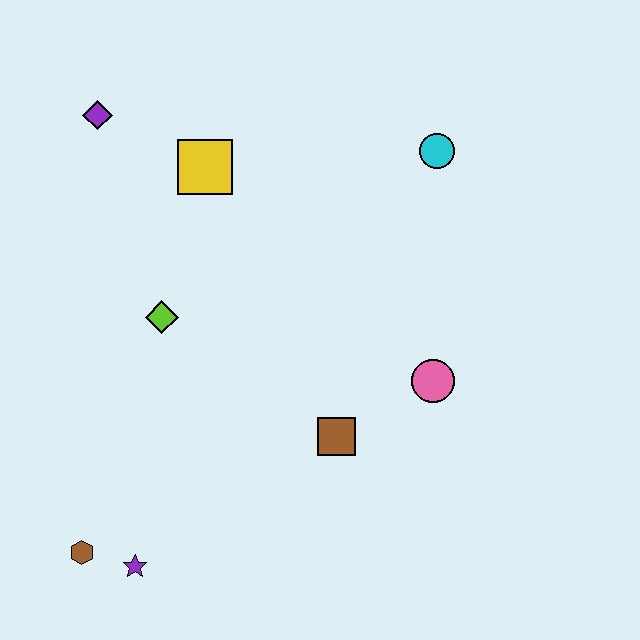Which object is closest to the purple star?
The brown hexagon is closest to the purple star.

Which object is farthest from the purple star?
The cyan circle is farthest from the purple star.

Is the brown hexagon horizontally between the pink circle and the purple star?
No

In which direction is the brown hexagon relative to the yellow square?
The brown hexagon is below the yellow square.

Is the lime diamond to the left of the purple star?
No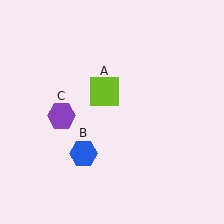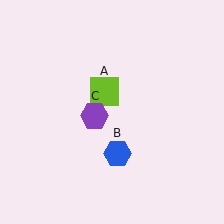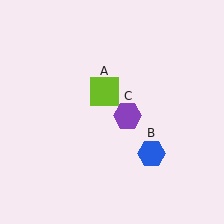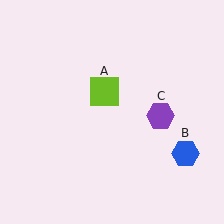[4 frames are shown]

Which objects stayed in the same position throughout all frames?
Lime square (object A) remained stationary.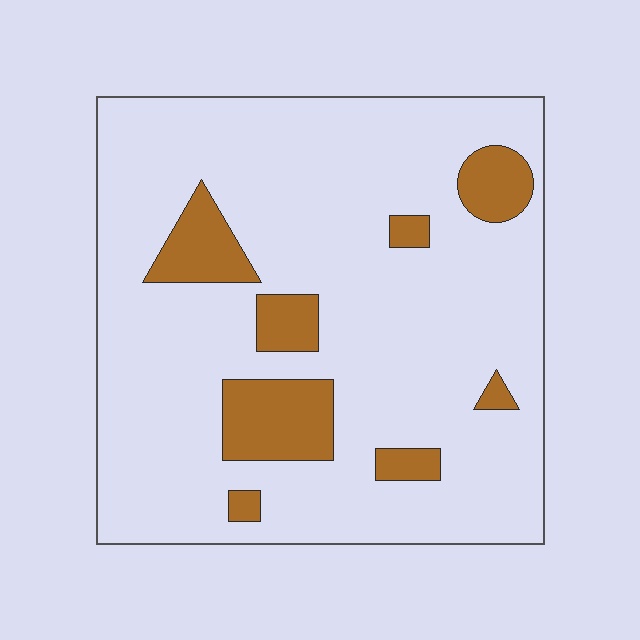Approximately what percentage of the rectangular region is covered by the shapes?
Approximately 15%.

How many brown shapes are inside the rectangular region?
8.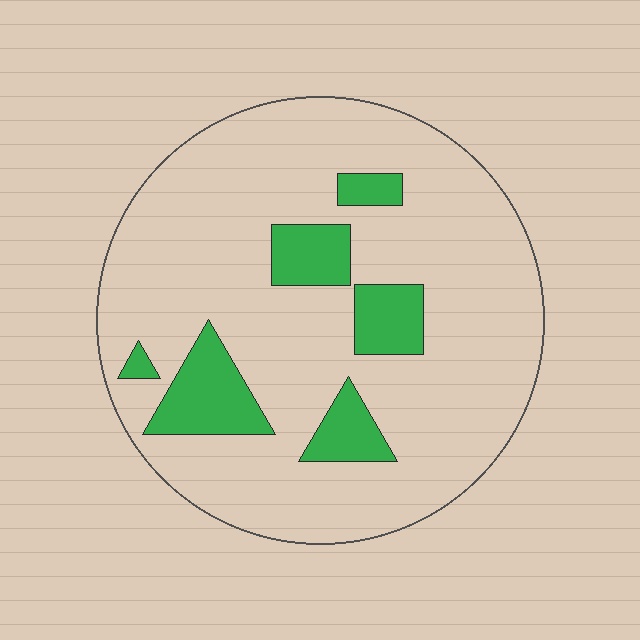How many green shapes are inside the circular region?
6.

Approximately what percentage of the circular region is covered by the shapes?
Approximately 15%.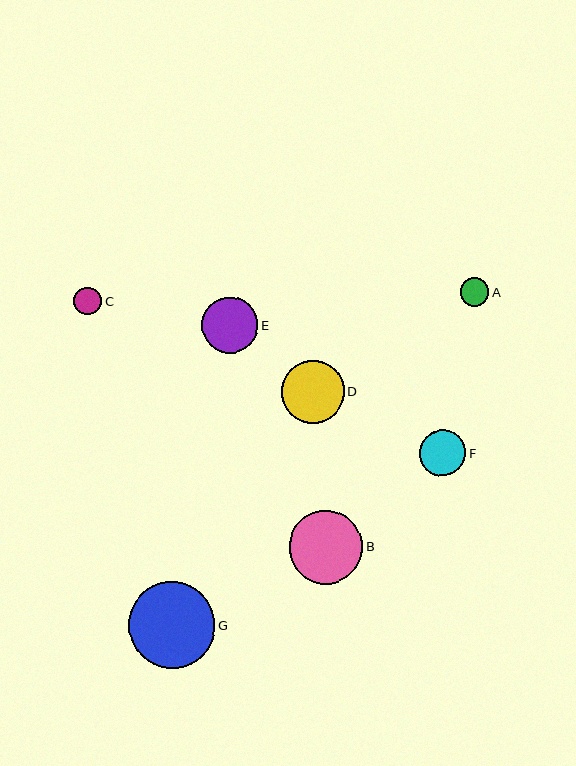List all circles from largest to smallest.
From largest to smallest: G, B, D, E, F, A, C.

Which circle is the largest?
Circle G is the largest with a size of approximately 86 pixels.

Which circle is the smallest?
Circle C is the smallest with a size of approximately 28 pixels.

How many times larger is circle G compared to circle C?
Circle G is approximately 3.1 times the size of circle C.